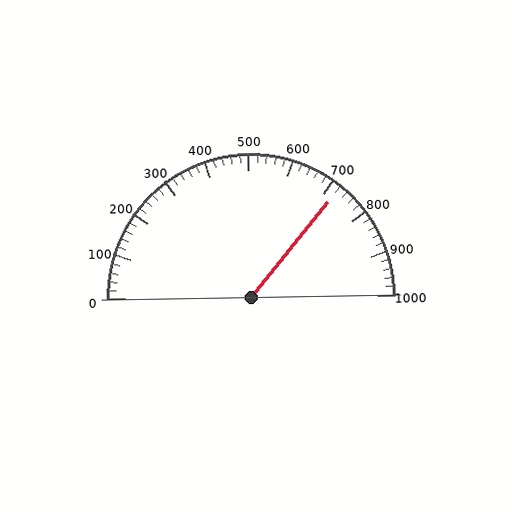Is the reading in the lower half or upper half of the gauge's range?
The reading is in the upper half of the range (0 to 1000).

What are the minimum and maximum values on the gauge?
The gauge ranges from 0 to 1000.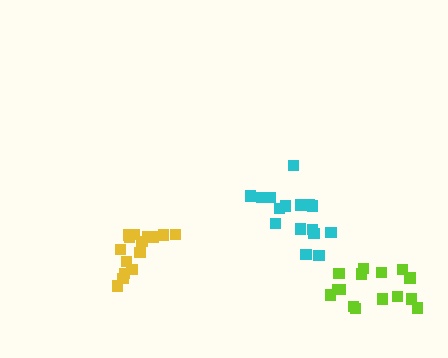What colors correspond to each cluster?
The clusters are colored: yellow, cyan, lime.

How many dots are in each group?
Group 1: 15 dots, Group 2: 16 dots, Group 3: 15 dots (46 total).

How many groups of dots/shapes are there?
There are 3 groups.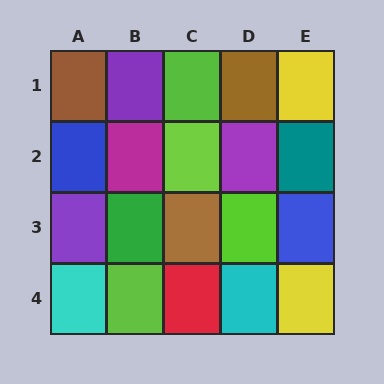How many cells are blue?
2 cells are blue.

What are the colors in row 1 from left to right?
Brown, purple, lime, brown, yellow.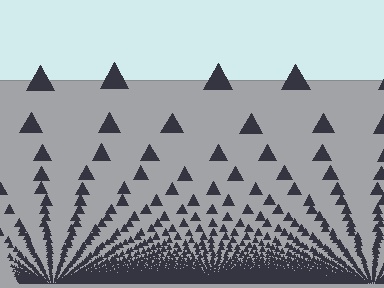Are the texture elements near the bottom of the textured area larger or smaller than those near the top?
Smaller. The gradient is inverted — elements near the bottom are smaller and denser.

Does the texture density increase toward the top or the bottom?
Density increases toward the bottom.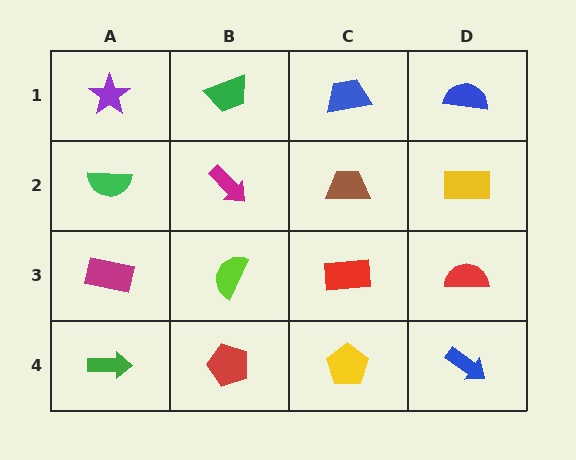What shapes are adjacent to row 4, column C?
A red rectangle (row 3, column C), a red pentagon (row 4, column B), a blue arrow (row 4, column D).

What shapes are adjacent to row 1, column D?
A yellow rectangle (row 2, column D), a blue trapezoid (row 1, column C).